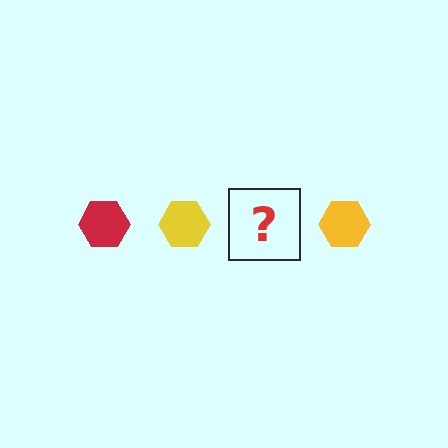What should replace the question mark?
The question mark should be replaced with a red hexagon.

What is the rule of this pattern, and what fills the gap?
The rule is that the pattern cycles through red, yellow hexagons. The gap should be filled with a red hexagon.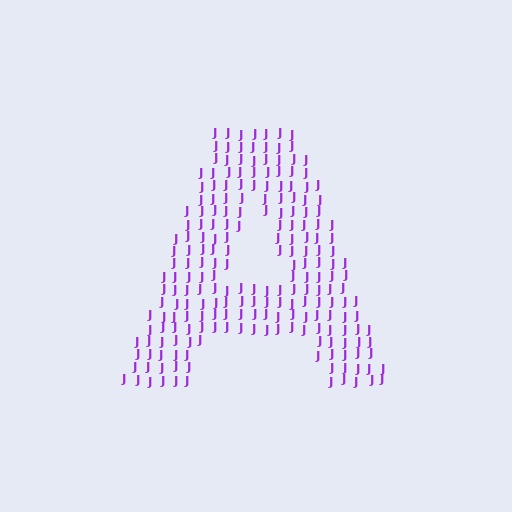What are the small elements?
The small elements are letter J's.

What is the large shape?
The large shape is the letter A.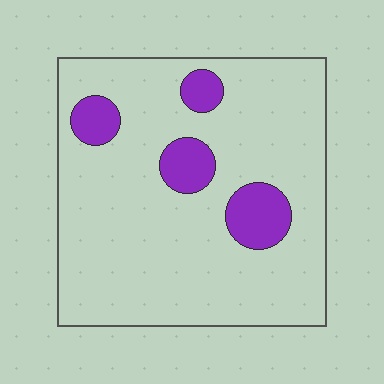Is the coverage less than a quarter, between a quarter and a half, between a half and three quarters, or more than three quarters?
Less than a quarter.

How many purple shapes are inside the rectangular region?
4.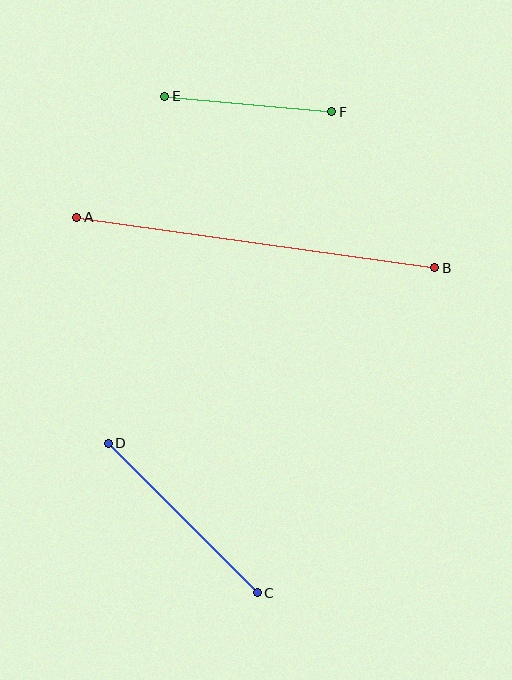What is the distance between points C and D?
The distance is approximately 211 pixels.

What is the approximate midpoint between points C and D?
The midpoint is at approximately (183, 518) pixels.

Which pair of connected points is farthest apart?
Points A and B are farthest apart.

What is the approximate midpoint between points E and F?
The midpoint is at approximately (248, 104) pixels.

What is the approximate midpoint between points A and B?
The midpoint is at approximately (256, 242) pixels.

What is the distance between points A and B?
The distance is approximately 361 pixels.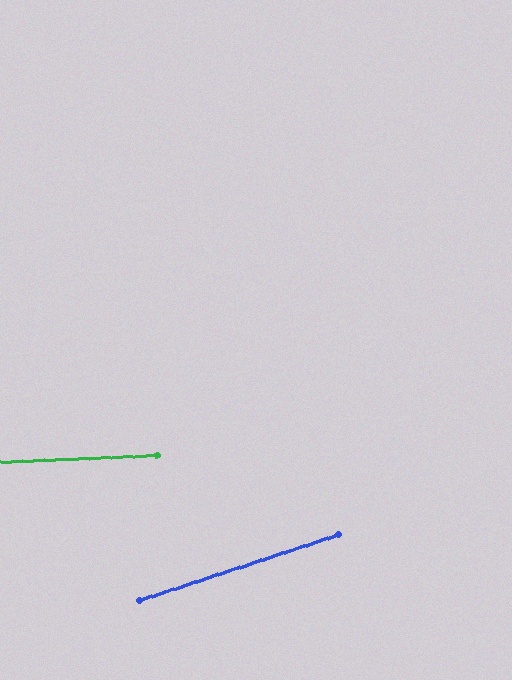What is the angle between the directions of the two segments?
Approximately 16 degrees.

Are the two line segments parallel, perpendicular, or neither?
Neither parallel nor perpendicular — they differ by about 16°.